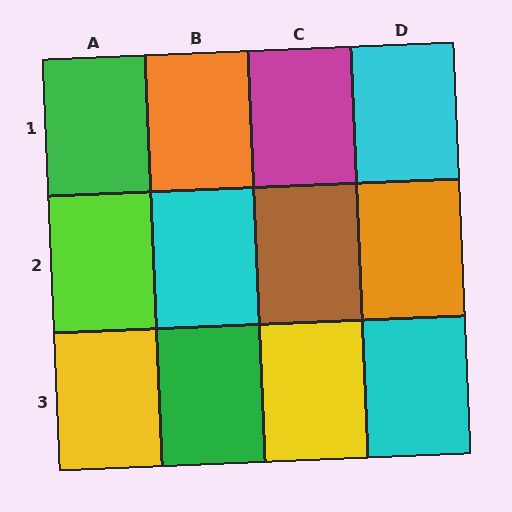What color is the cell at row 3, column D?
Cyan.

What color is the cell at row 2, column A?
Lime.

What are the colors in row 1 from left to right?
Green, orange, magenta, cyan.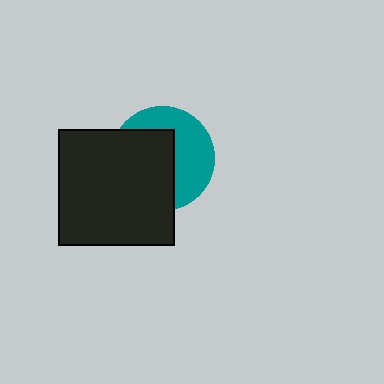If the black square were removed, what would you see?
You would see the complete teal circle.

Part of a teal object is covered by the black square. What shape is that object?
It is a circle.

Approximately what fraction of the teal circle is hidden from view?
Roughly 54% of the teal circle is hidden behind the black square.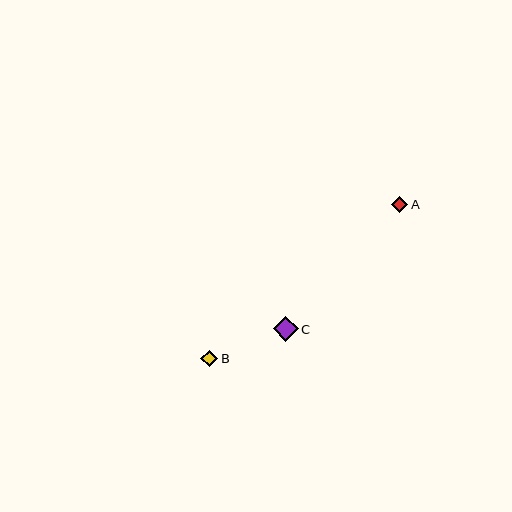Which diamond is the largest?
Diamond C is the largest with a size of approximately 25 pixels.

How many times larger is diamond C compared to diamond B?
Diamond C is approximately 1.5 times the size of diamond B.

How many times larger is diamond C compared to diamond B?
Diamond C is approximately 1.5 times the size of diamond B.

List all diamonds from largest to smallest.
From largest to smallest: C, B, A.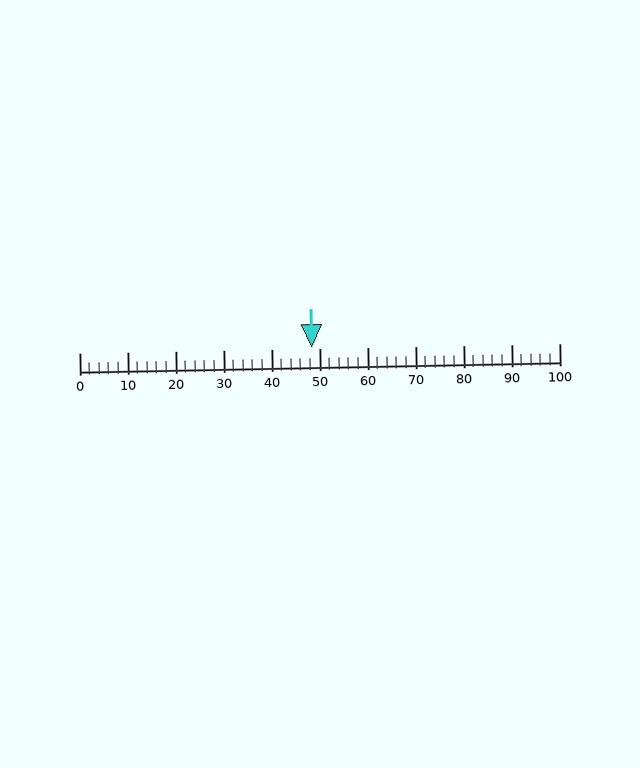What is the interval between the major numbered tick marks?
The major tick marks are spaced 10 units apart.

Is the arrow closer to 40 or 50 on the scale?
The arrow is closer to 50.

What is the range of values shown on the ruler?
The ruler shows values from 0 to 100.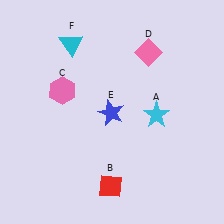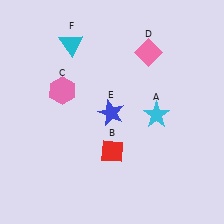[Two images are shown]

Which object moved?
The red diamond (B) moved up.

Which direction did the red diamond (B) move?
The red diamond (B) moved up.